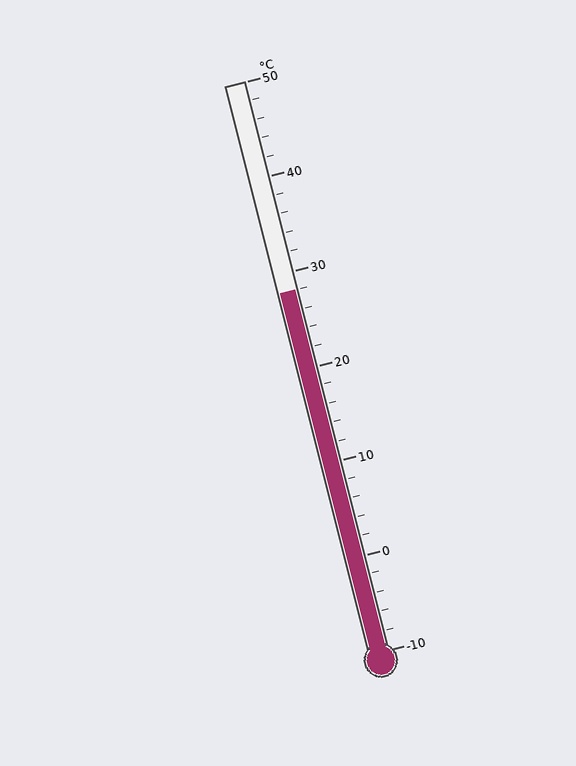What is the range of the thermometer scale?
The thermometer scale ranges from -10°C to 50°C.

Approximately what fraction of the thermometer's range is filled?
The thermometer is filled to approximately 65% of its range.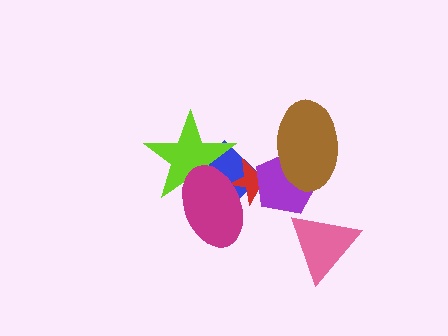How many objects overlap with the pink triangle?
0 objects overlap with the pink triangle.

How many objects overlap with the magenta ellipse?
3 objects overlap with the magenta ellipse.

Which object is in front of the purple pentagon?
The brown ellipse is in front of the purple pentagon.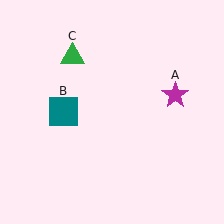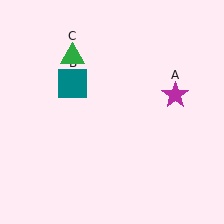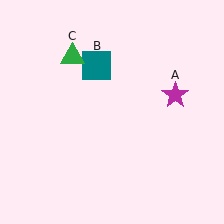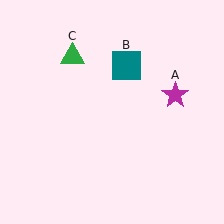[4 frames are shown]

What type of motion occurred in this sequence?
The teal square (object B) rotated clockwise around the center of the scene.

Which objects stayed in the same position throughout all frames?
Magenta star (object A) and green triangle (object C) remained stationary.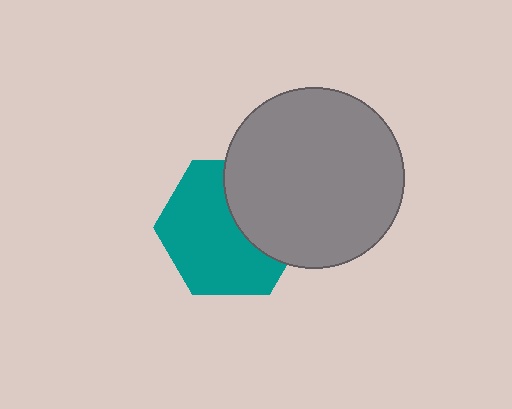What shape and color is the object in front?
The object in front is a gray circle.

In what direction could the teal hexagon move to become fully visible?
The teal hexagon could move left. That would shift it out from behind the gray circle entirely.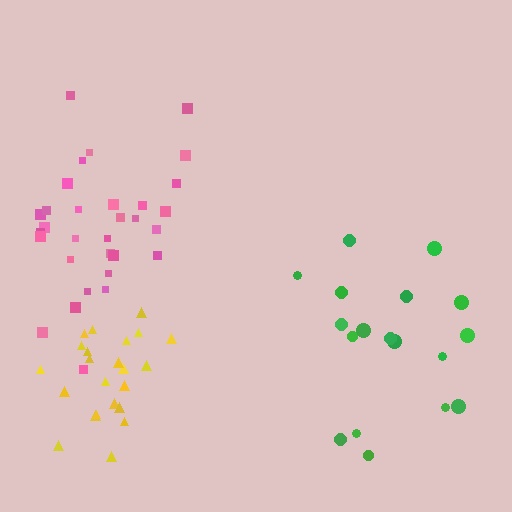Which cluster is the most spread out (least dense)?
Green.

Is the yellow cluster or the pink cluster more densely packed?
Yellow.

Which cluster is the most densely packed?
Yellow.